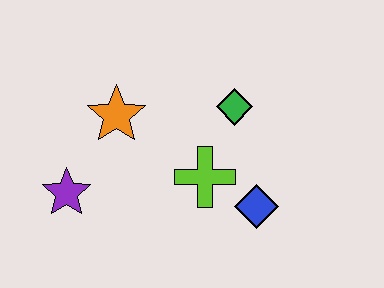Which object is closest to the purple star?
The orange star is closest to the purple star.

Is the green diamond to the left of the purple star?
No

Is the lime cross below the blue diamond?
No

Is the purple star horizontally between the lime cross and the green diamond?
No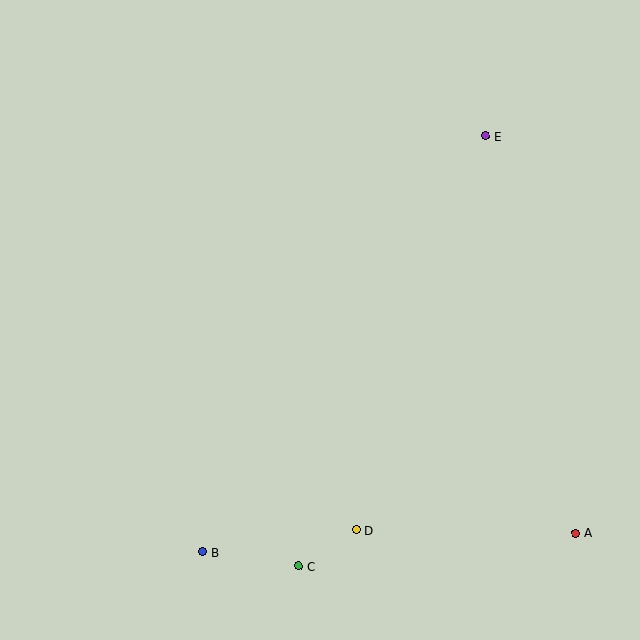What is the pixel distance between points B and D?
The distance between B and D is 155 pixels.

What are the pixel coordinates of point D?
Point D is at (356, 530).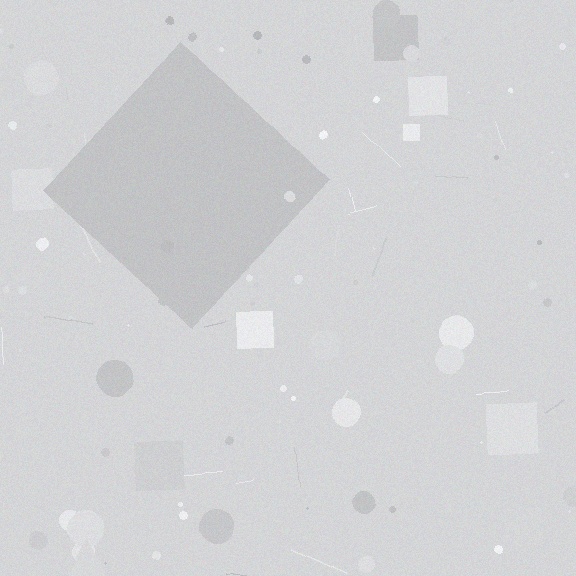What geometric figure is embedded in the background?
A diamond is embedded in the background.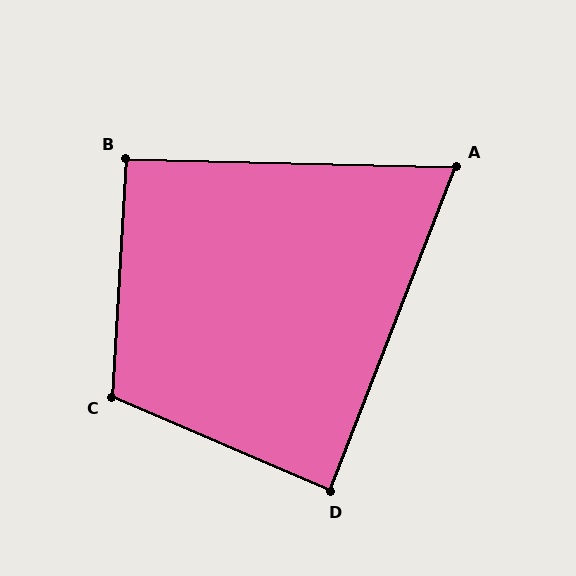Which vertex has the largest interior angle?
C, at approximately 110 degrees.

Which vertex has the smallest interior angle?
A, at approximately 70 degrees.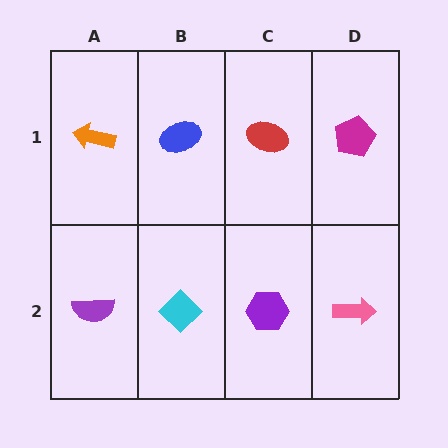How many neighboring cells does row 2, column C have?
3.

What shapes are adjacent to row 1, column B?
A cyan diamond (row 2, column B), an orange arrow (row 1, column A), a red ellipse (row 1, column C).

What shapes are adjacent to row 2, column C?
A red ellipse (row 1, column C), a cyan diamond (row 2, column B), a pink arrow (row 2, column D).